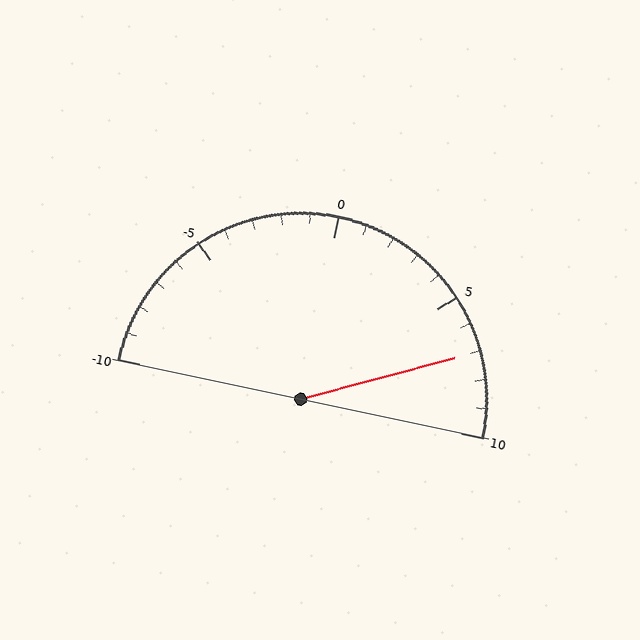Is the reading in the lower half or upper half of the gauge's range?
The reading is in the upper half of the range (-10 to 10).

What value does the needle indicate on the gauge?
The needle indicates approximately 7.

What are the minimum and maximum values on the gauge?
The gauge ranges from -10 to 10.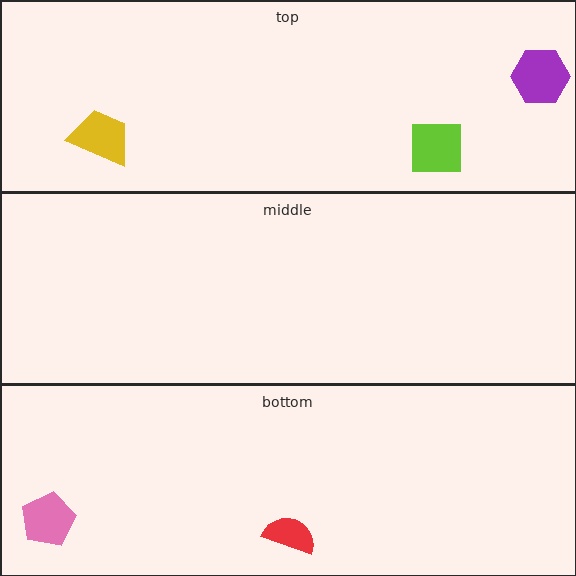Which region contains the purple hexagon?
The top region.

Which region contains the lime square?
The top region.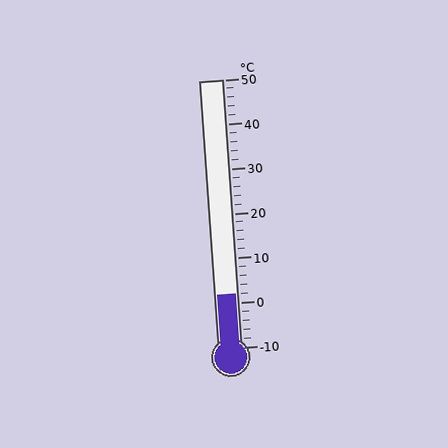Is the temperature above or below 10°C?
The temperature is below 10°C.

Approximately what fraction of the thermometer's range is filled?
The thermometer is filled to approximately 20% of its range.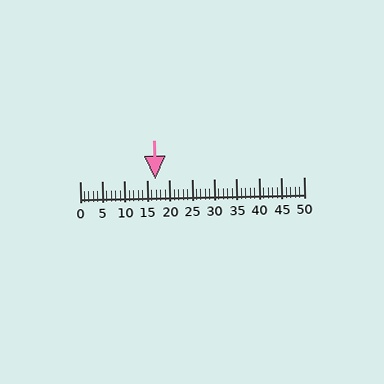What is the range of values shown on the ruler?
The ruler shows values from 0 to 50.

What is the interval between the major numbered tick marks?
The major tick marks are spaced 5 units apart.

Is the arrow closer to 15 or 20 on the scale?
The arrow is closer to 15.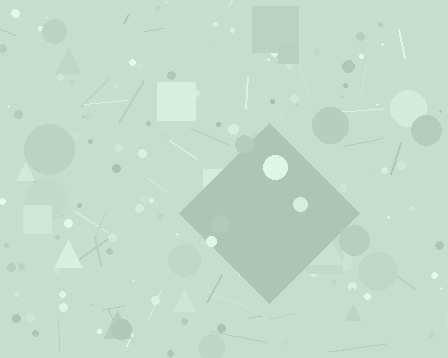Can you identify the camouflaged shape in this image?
The camouflaged shape is a diamond.